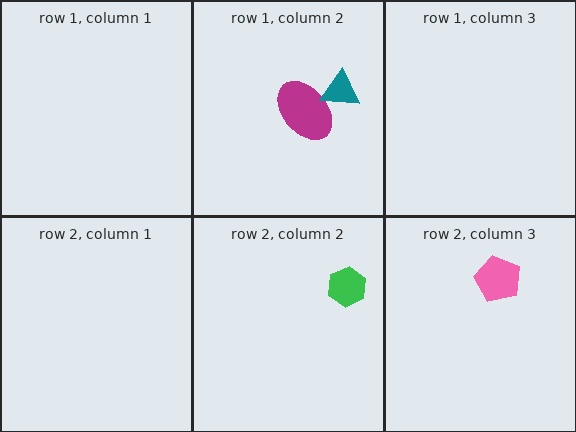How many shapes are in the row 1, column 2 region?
2.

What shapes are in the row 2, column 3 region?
The pink pentagon.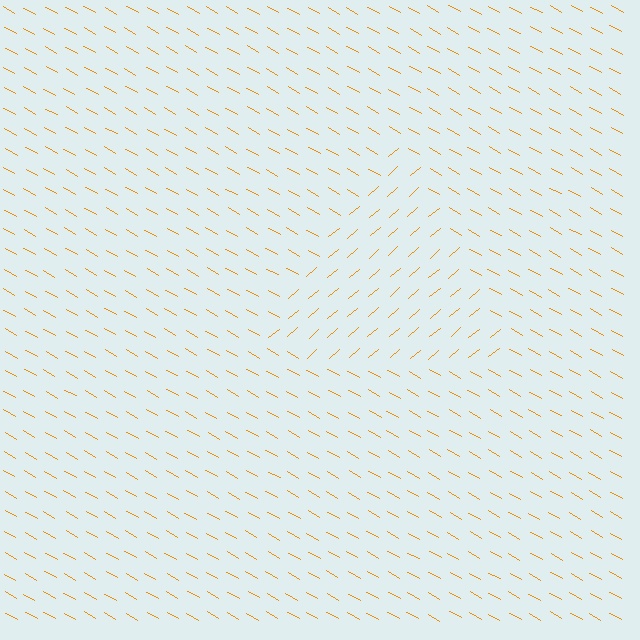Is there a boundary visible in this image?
Yes, there is a texture boundary formed by a change in line orientation.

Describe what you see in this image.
The image is filled with small orange line segments. A triangle region in the image has lines oriented differently from the surrounding lines, creating a visible texture boundary.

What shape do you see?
I see a triangle.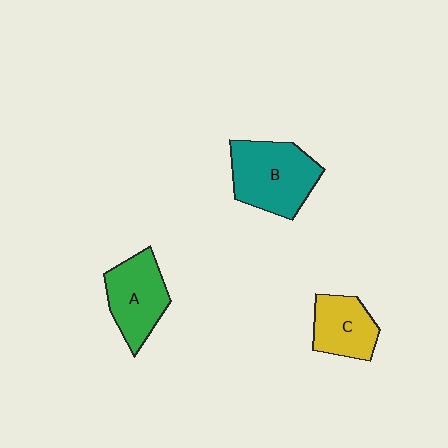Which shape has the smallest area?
Shape C (yellow).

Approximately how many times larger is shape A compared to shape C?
Approximately 1.2 times.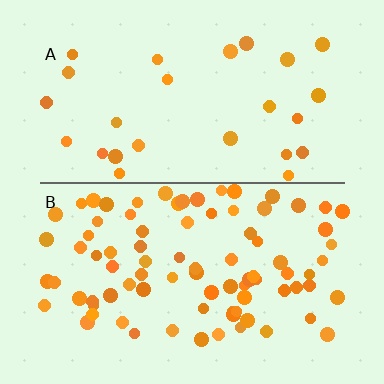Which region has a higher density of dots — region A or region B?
B (the bottom).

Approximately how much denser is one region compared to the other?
Approximately 3.2× — region B over region A.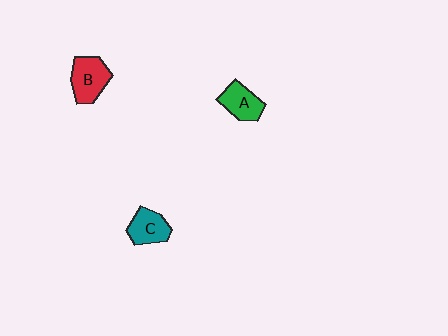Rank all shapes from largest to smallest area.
From largest to smallest: B (red), C (teal), A (green).